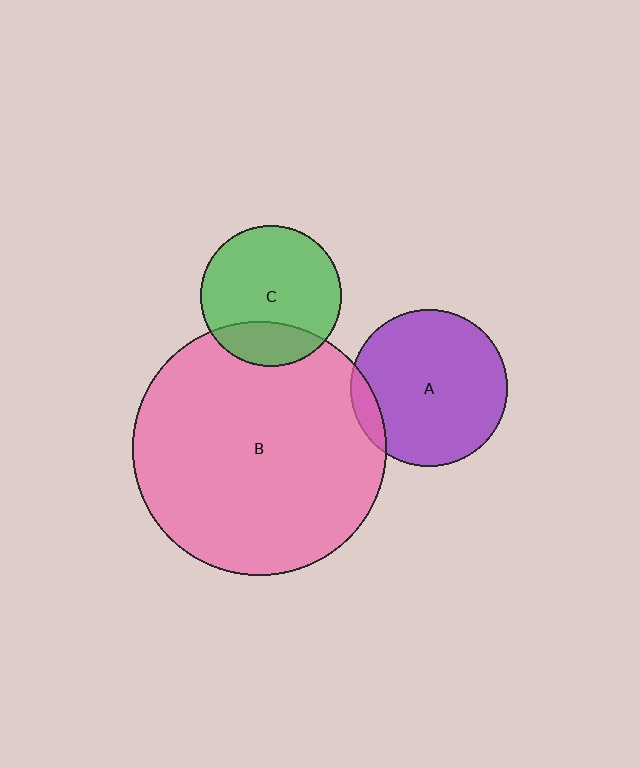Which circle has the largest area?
Circle B (pink).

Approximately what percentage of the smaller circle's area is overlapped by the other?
Approximately 10%.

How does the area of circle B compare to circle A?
Approximately 2.6 times.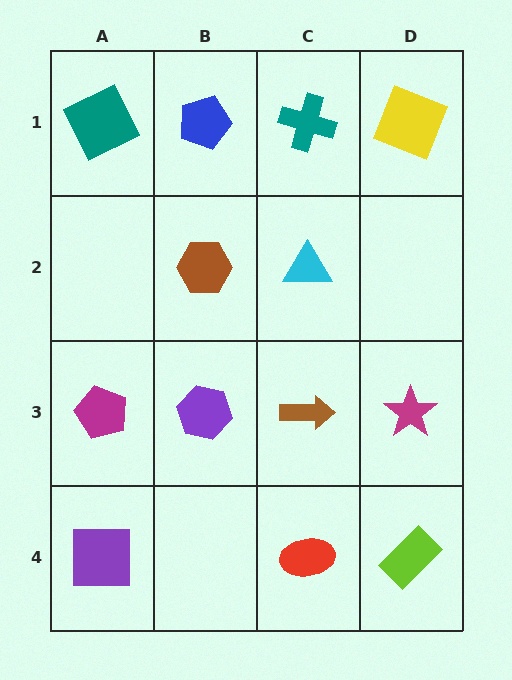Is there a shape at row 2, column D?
No, that cell is empty.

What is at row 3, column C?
A brown arrow.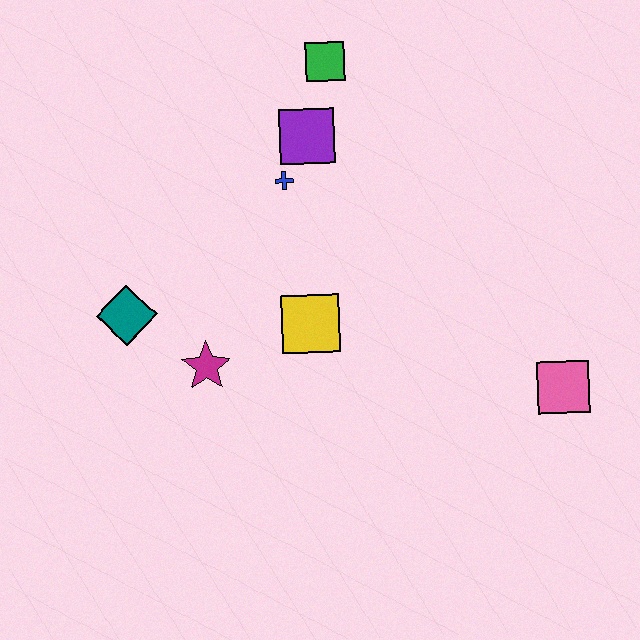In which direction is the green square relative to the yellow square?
The green square is above the yellow square.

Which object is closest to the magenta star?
The teal diamond is closest to the magenta star.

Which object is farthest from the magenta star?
The pink square is farthest from the magenta star.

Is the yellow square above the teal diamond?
No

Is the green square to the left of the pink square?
Yes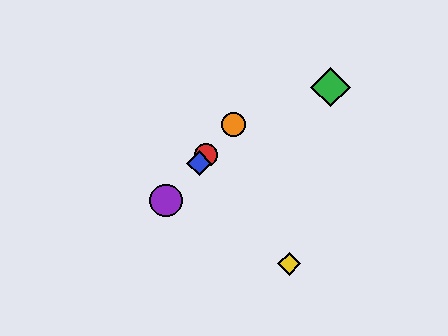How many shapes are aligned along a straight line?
4 shapes (the red circle, the blue diamond, the purple circle, the orange circle) are aligned along a straight line.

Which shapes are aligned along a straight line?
The red circle, the blue diamond, the purple circle, the orange circle are aligned along a straight line.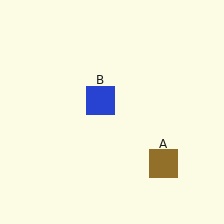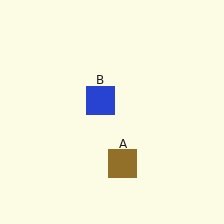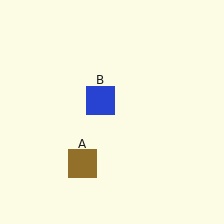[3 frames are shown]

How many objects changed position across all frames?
1 object changed position: brown square (object A).